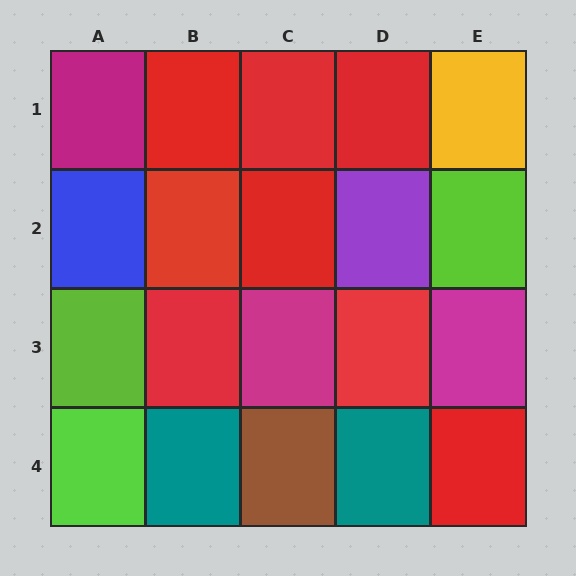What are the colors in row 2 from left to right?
Blue, red, red, purple, lime.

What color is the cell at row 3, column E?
Magenta.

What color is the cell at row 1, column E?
Yellow.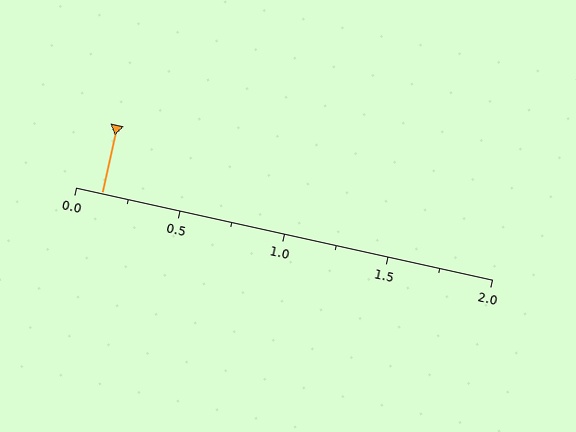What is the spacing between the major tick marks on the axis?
The major ticks are spaced 0.5 apart.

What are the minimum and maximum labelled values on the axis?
The axis runs from 0.0 to 2.0.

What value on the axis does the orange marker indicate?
The marker indicates approximately 0.12.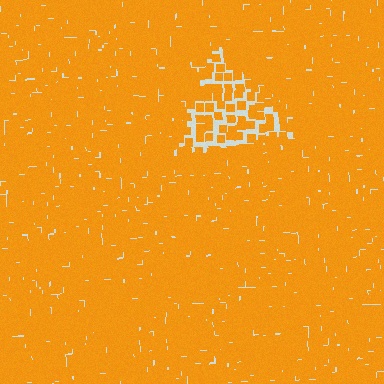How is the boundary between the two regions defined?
The boundary is defined by a change in element density (approximately 2.4x ratio). All elements are the same color, size, and shape.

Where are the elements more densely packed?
The elements are more densely packed outside the triangle boundary.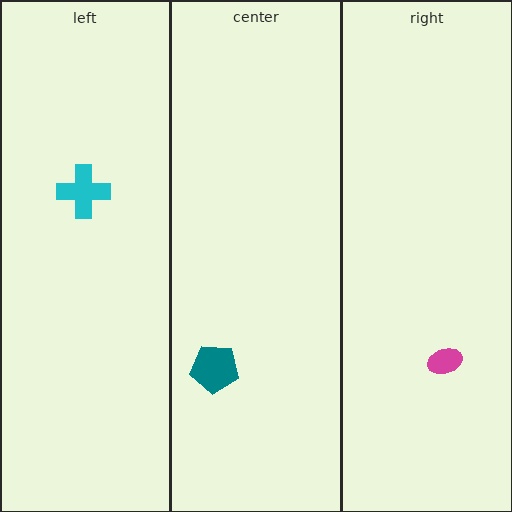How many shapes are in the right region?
1.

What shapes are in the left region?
The cyan cross.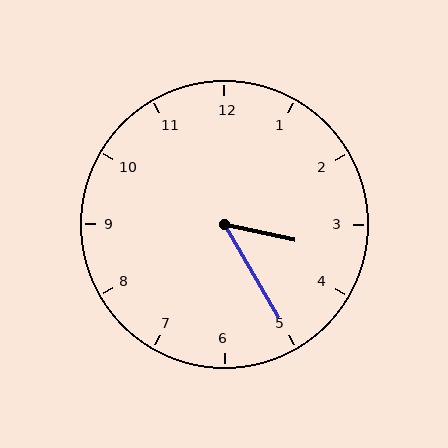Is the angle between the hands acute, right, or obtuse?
It is acute.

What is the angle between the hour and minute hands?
Approximately 48 degrees.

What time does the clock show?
3:25.